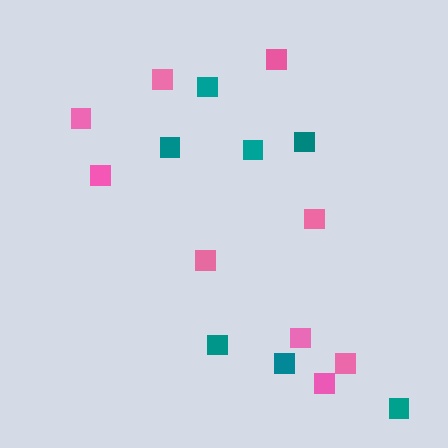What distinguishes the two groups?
There are 2 groups: one group of teal squares (7) and one group of pink squares (9).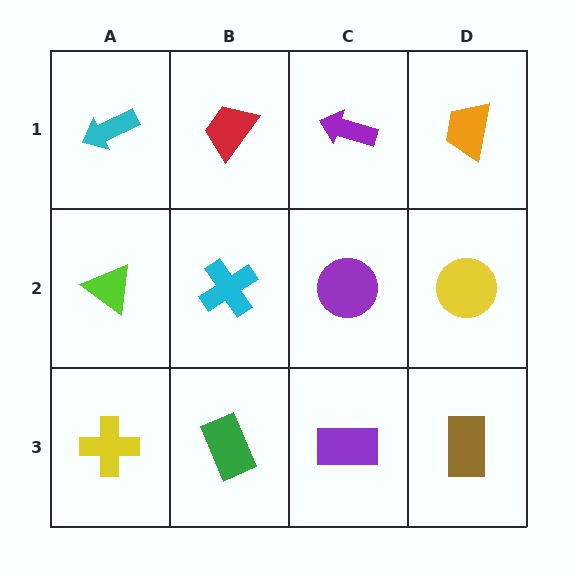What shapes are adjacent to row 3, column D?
A yellow circle (row 2, column D), a purple rectangle (row 3, column C).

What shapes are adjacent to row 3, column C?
A purple circle (row 2, column C), a green rectangle (row 3, column B), a brown rectangle (row 3, column D).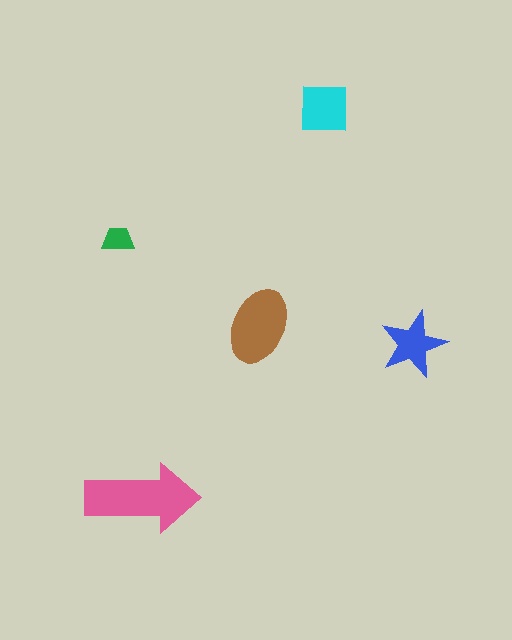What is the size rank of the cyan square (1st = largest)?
3rd.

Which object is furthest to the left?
The green trapezoid is leftmost.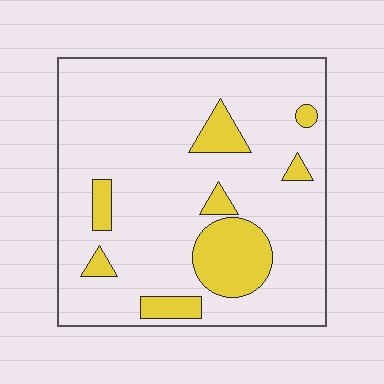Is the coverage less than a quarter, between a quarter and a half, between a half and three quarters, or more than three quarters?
Less than a quarter.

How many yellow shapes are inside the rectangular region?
8.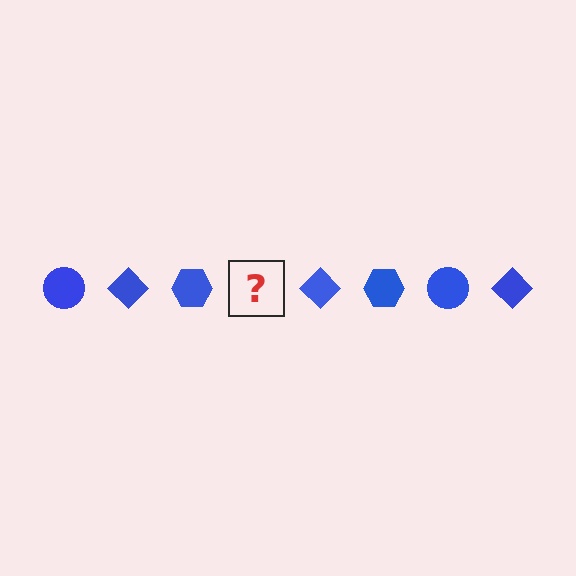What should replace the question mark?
The question mark should be replaced with a blue circle.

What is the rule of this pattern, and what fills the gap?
The rule is that the pattern cycles through circle, diamond, hexagon shapes in blue. The gap should be filled with a blue circle.